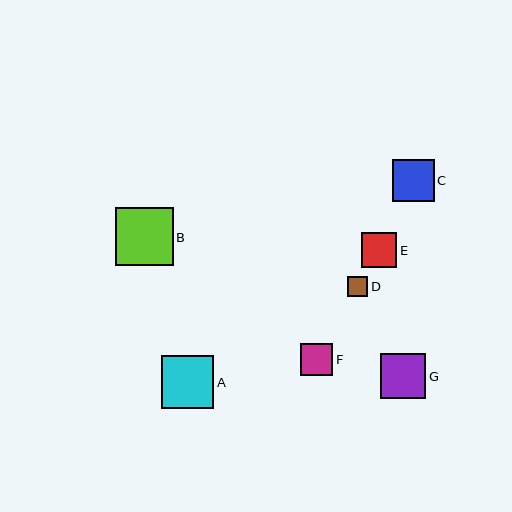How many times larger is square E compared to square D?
Square E is approximately 1.7 times the size of square D.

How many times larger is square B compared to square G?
Square B is approximately 1.3 times the size of square G.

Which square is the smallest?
Square D is the smallest with a size of approximately 20 pixels.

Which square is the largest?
Square B is the largest with a size of approximately 58 pixels.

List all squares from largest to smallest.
From largest to smallest: B, A, G, C, E, F, D.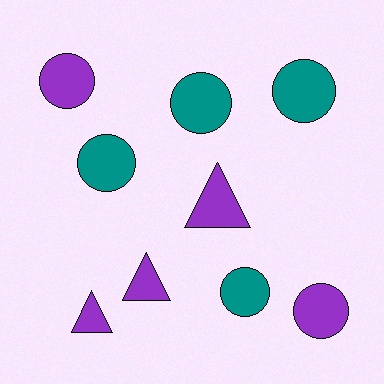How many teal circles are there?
There are 4 teal circles.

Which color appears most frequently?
Purple, with 5 objects.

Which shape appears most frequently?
Circle, with 6 objects.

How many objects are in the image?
There are 9 objects.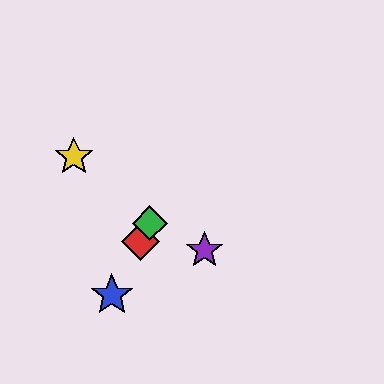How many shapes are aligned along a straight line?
3 shapes (the red diamond, the blue star, the green diamond) are aligned along a straight line.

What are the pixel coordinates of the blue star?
The blue star is at (112, 295).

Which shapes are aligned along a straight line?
The red diamond, the blue star, the green diamond are aligned along a straight line.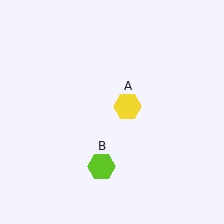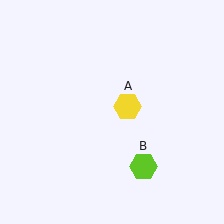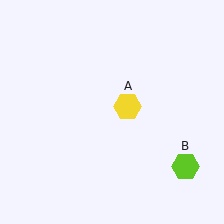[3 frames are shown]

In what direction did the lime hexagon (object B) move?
The lime hexagon (object B) moved right.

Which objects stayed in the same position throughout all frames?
Yellow hexagon (object A) remained stationary.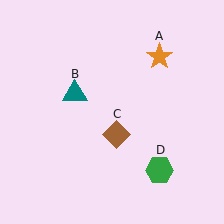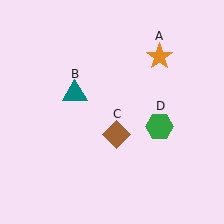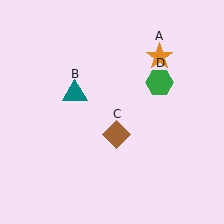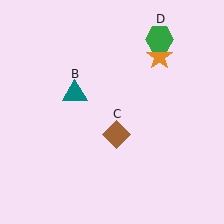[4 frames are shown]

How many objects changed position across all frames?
1 object changed position: green hexagon (object D).